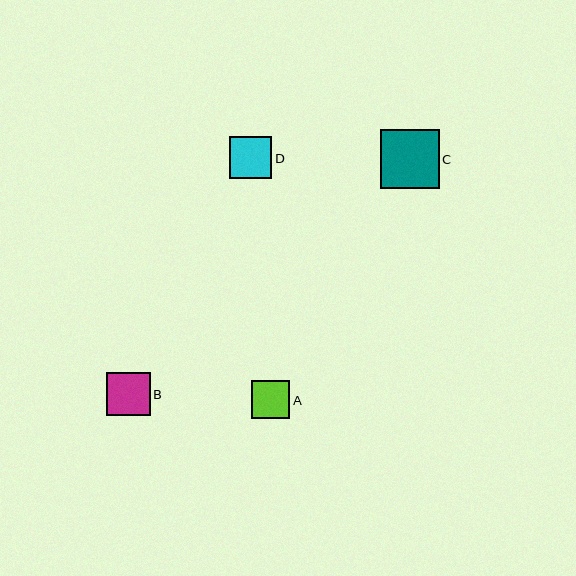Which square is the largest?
Square C is the largest with a size of approximately 59 pixels.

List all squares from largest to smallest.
From largest to smallest: C, B, D, A.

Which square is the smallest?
Square A is the smallest with a size of approximately 38 pixels.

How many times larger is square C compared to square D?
Square C is approximately 1.4 times the size of square D.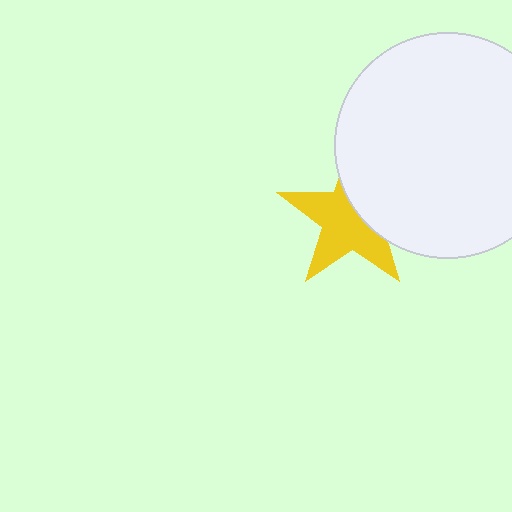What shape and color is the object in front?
The object in front is a white circle.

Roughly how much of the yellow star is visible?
About half of it is visible (roughly 61%).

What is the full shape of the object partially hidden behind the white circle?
The partially hidden object is a yellow star.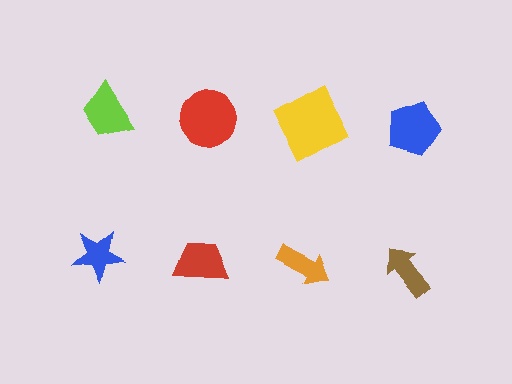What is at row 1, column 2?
A red circle.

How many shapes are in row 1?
4 shapes.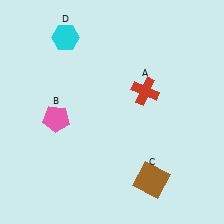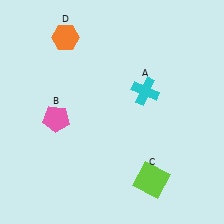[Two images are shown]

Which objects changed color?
A changed from red to cyan. C changed from brown to lime. D changed from cyan to orange.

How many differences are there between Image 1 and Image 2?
There are 3 differences between the two images.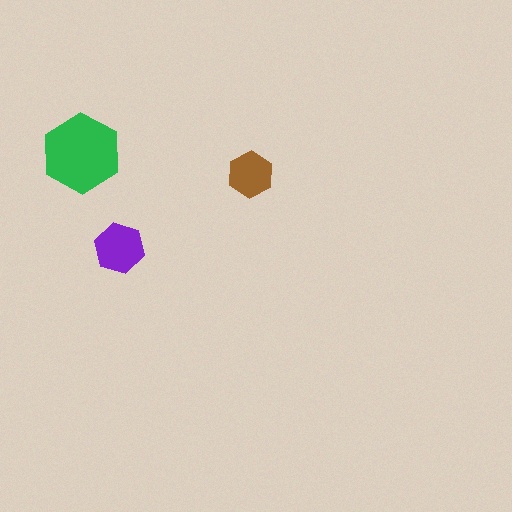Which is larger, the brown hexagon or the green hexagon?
The green one.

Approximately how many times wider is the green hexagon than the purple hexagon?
About 1.5 times wider.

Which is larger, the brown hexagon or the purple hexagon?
The purple one.